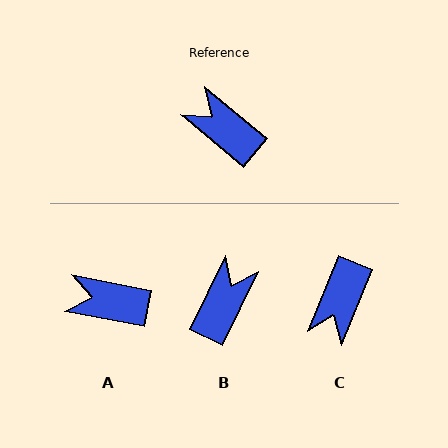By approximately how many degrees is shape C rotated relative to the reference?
Approximately 108 degrees counter-clockwise.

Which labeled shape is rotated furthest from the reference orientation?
C, about 108 degrees away.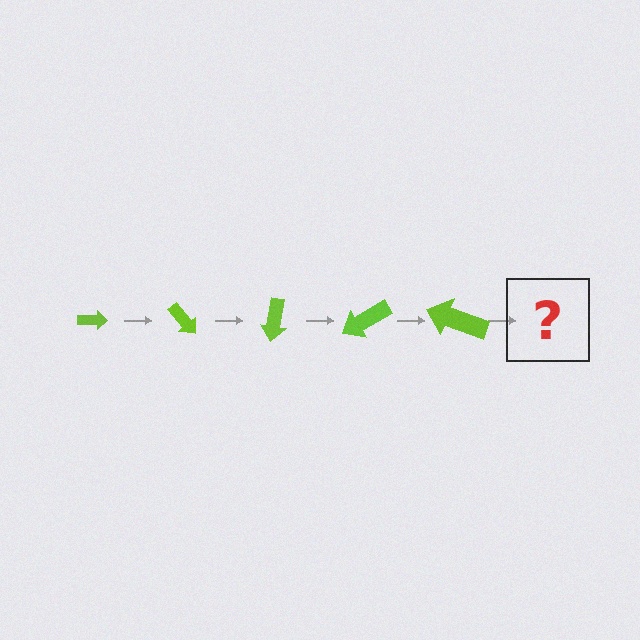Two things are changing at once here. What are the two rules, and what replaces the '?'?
The two rules are that the arrow grows larger each step and it rotates 50 degrees each step. The '?' should be an arrow, larger than the previous one and rotated 250 degrees from the start.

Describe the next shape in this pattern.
It should be an arrow, larger than the previous one and rotated 250 degrees from the start.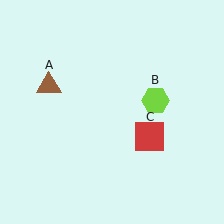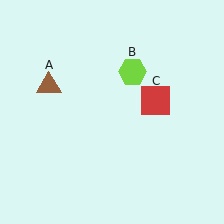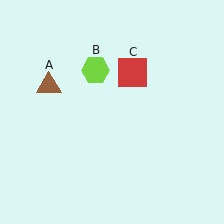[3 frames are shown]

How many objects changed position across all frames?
2 objects changed position: lime hexagon (object B), red square (object C).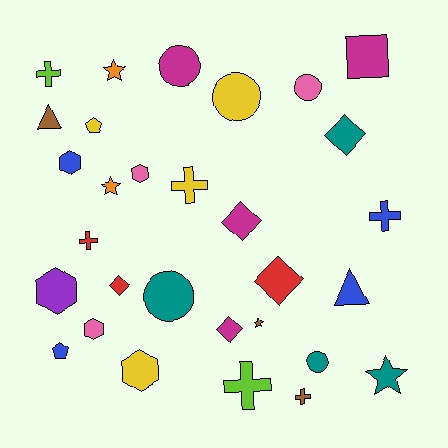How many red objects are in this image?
There are 3 red objects.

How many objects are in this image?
There are 30 objects.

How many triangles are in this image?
There are 2 triangles.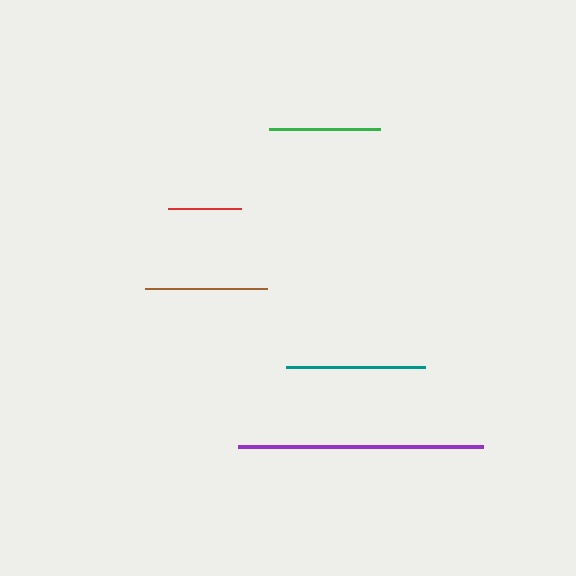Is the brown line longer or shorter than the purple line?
The purple line is longer than the brown line.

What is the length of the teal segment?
The teal segment is approximately 139 pixels long.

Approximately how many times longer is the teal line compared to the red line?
The teal line is approximately 1.9 times the length of the red line.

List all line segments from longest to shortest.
From longest to shortest: purple, teal, brown, green, red.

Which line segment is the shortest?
The red line is the shortest at approximately 73 pixels.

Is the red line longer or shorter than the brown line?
The brown line is longer than the red line.